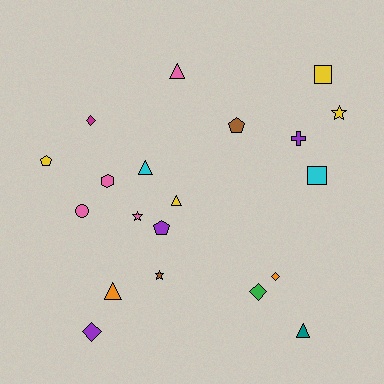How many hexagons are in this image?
There is 1 hexagon.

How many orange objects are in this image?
There are 2 orange objects.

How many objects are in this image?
There are 20 objects.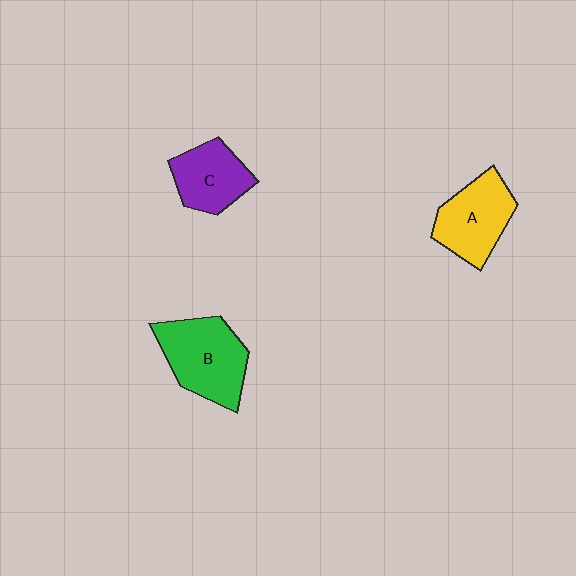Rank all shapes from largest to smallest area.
From largest to smallest: B (green), A (yellow), C (purple).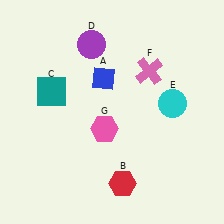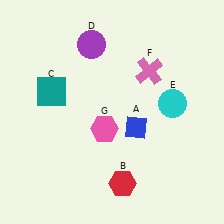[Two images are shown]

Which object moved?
The blue diamond (A) moved down.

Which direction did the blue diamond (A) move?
The blue diamond (A) moved down.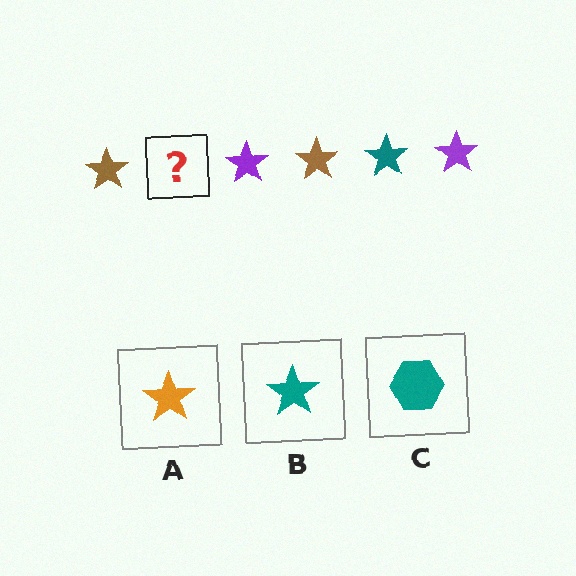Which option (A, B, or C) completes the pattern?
B.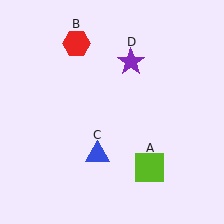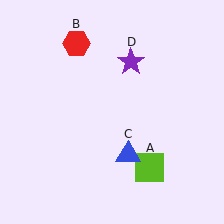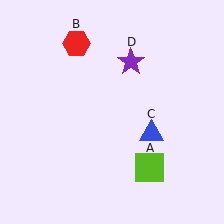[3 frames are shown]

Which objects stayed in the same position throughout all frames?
Lime square (object A) and red hexagon (object B) and purple star (object D) remained stationary.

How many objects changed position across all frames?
1 object changed position: blue triangle (object C).